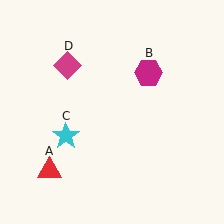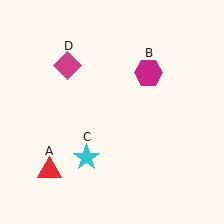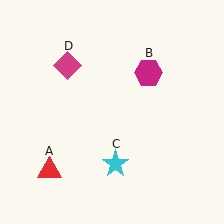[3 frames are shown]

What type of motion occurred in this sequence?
The cyan star (object C) rotated counterclockwise around the center of the scene.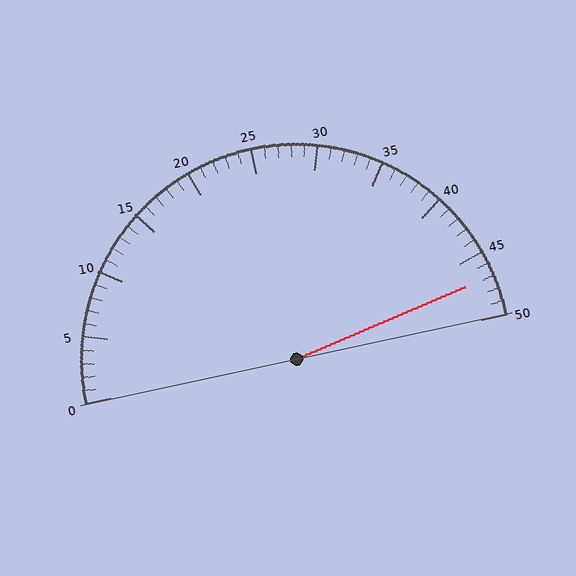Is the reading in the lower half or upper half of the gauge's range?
The reading is in the upper half of the range (0 to 50).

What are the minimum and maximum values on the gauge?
The gauge ranges from 0 to 50.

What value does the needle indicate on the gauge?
The needle indicates approximately 47.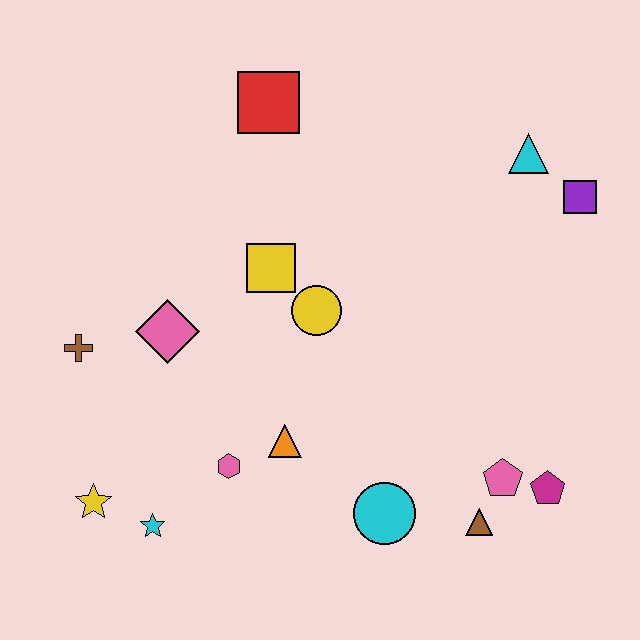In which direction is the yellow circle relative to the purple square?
The yellow circle is to the left of the purple square.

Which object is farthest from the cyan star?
The purple square is farthest from the cyan star.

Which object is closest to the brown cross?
The pink diamond is closest to the brown cross.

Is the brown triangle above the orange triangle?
No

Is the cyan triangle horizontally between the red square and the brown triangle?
No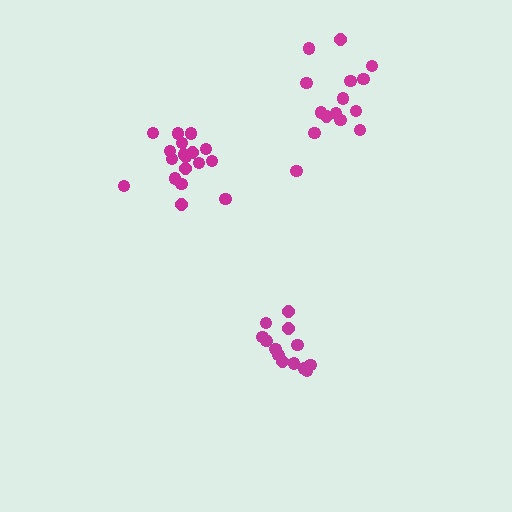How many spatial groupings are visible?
There are 3 spatial groupings.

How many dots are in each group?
Group 1: 18 dots, Group 2: 14 dots, Group 3: 15 dots (47 total).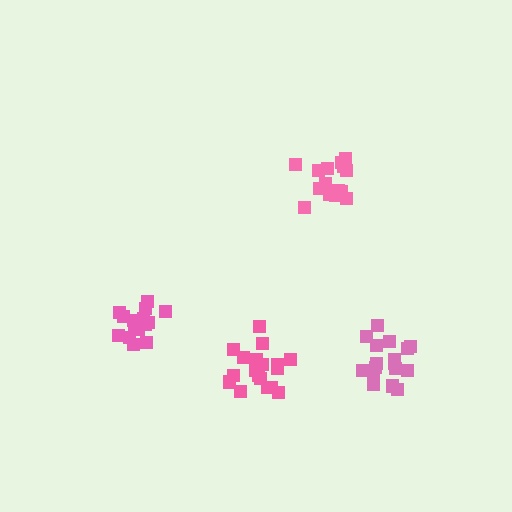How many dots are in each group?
Group 1: 15 dots, Group 2: 17 dots, Group 3: 18 dots, Group 4: 15 dots (65 total).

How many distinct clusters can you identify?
There are 4 distinct clusters.